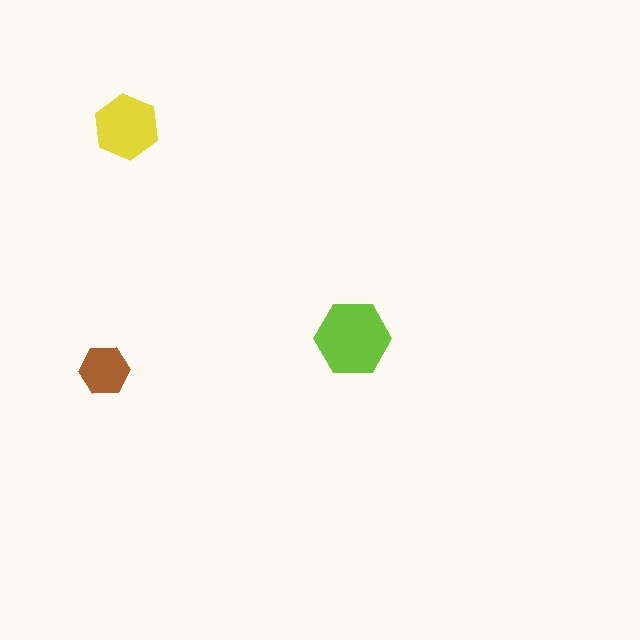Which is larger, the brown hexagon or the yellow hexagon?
The yellow one.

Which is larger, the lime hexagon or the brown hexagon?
The lime one.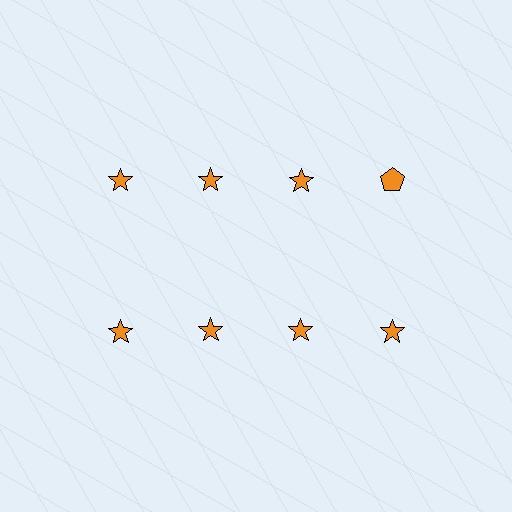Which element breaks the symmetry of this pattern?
The orange pentagon in the top row, second from right column breaks the symmetry. All other shapes are orange stars.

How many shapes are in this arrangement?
There are 8 shapes arranged in a grid pattern.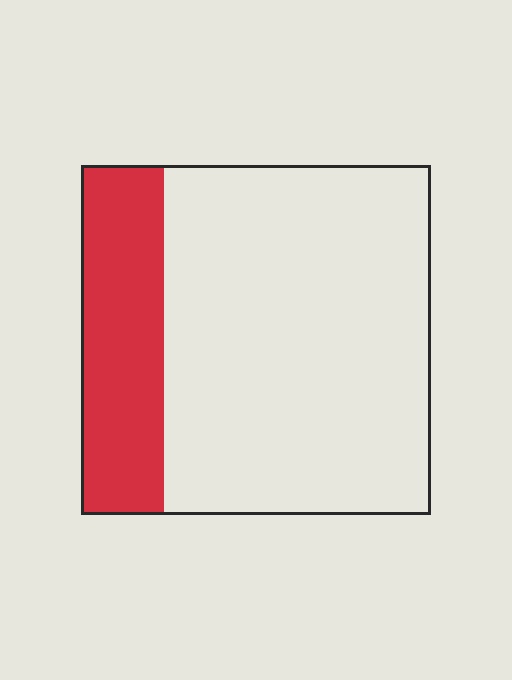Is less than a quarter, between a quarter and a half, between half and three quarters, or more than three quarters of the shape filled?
Less than a quarter.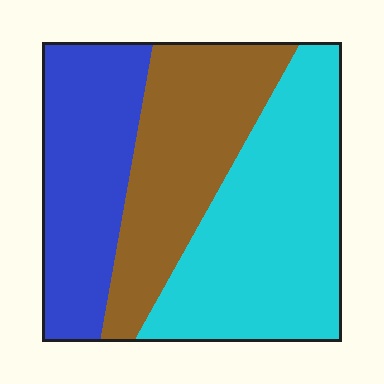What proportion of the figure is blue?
Blue covers around 30% of the figure.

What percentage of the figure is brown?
Brown takes up about one third (1/3) of the figure.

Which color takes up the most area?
Cyan, at roughly 40%.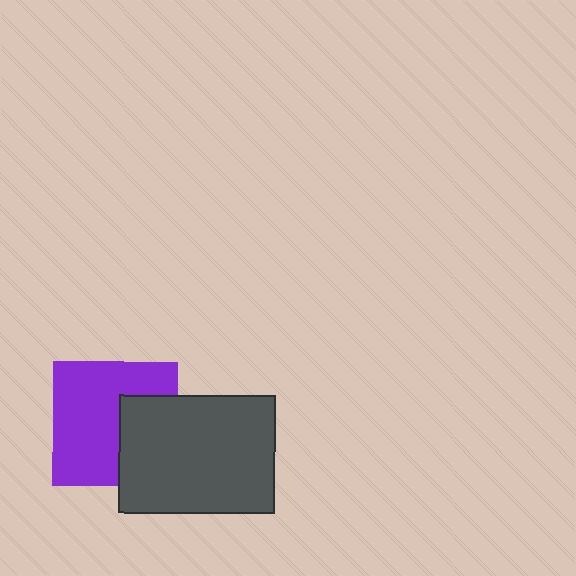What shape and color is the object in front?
The object in front is a dark gray rectangle.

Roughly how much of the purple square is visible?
Most of it is visible (roughly 66%).